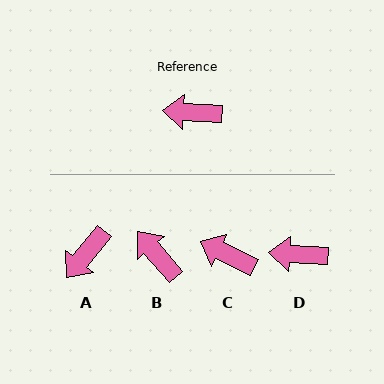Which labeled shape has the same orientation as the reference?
D.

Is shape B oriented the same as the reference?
No, it is off by about 46 degrees.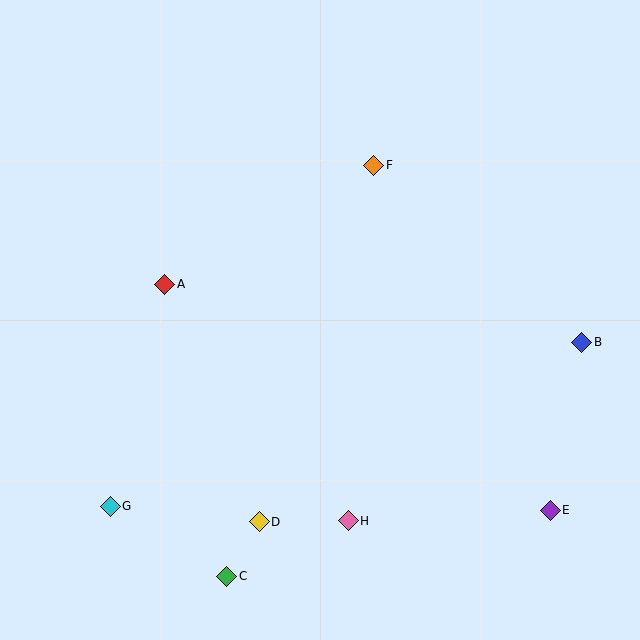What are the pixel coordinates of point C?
Point C is at (227, 576).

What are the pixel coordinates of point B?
Point B is at (582, 342).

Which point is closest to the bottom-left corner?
Point G is closest to the bottom-left corner.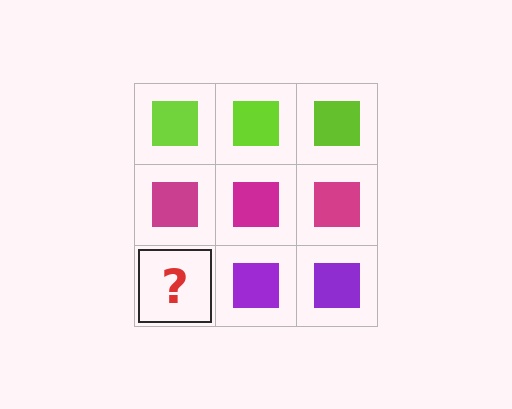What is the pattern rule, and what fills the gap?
The rule is that each row has a consistent color. The gap should be filled with a purple square.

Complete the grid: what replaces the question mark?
The question mark should be replaced with a purple square.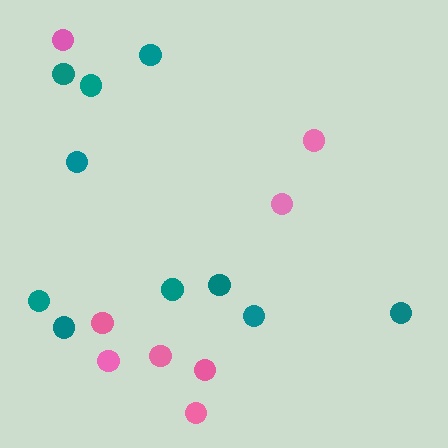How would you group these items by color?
There are 2 groups: one group of pink circles (8) and one group of teal circles (10).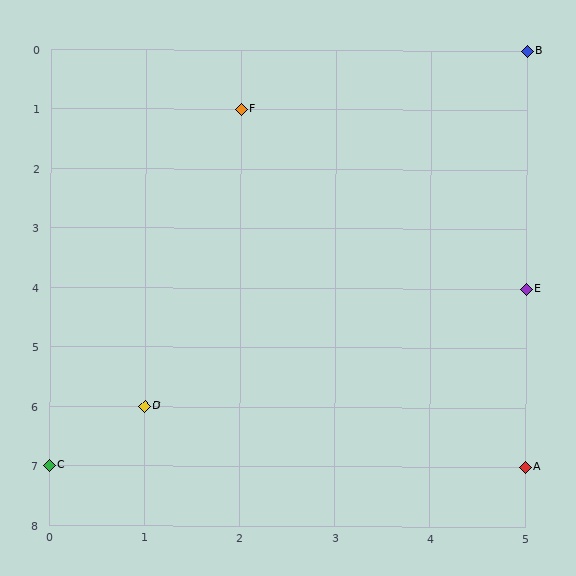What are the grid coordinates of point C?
Point C is at grid coordinates (0, 7).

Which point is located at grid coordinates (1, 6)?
Point D is at (1, 6).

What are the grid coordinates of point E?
Point E is at grid coordinates (5, 4).